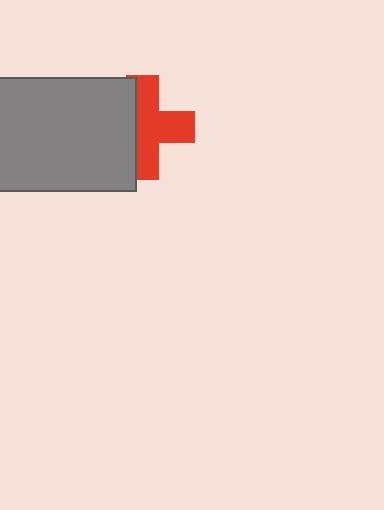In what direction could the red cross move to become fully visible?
The red cross could move right. That would shift it out from behind the gray rectangle entirely.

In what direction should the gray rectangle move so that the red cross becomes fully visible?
The gray rectangle should move left. That is the shortest direction to clear the overlap and leave the red cross fully visible.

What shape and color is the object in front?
The object in front is a gray rectangle.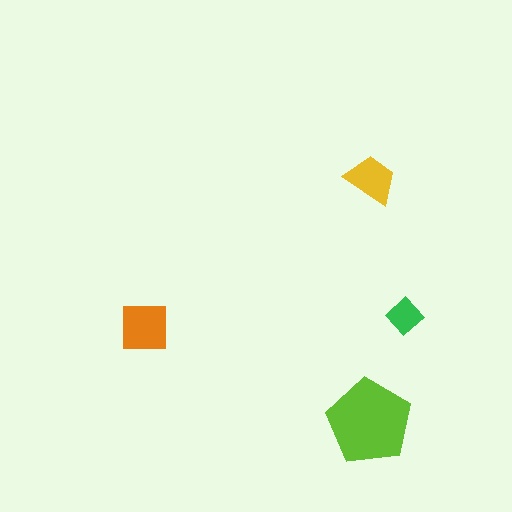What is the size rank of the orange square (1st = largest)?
2nd.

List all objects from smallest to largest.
The green diamond, the yellow trapezoid, the orange square, the lime pentagon.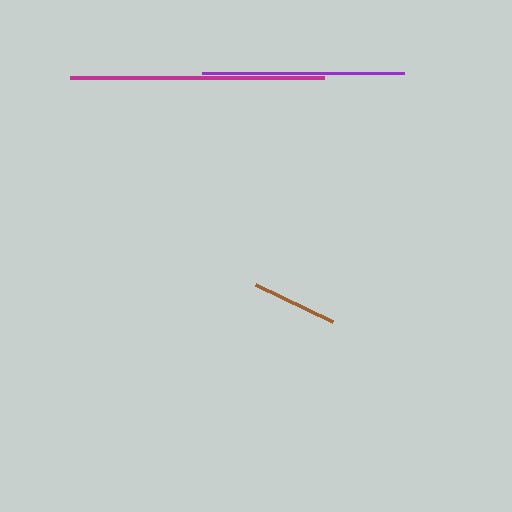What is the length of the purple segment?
The purple segment is approximately 202 pixels long.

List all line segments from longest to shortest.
From longest to shortest: magenta, purple, brown.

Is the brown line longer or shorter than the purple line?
The purple line is longer than the brown line.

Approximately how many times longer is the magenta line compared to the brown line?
The magenta line is approximately 3.0 times the length of the brown line.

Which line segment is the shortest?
The brown line is the shortest at approximately 85 pixels.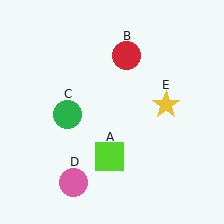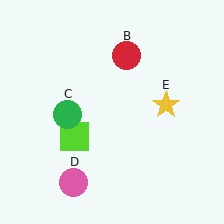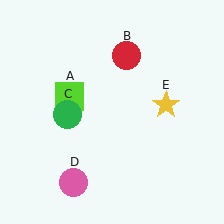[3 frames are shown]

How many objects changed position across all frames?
1 object changed position: lime square (object A).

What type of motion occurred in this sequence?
The lime square (object A) rotated clockwise around the center of the scene.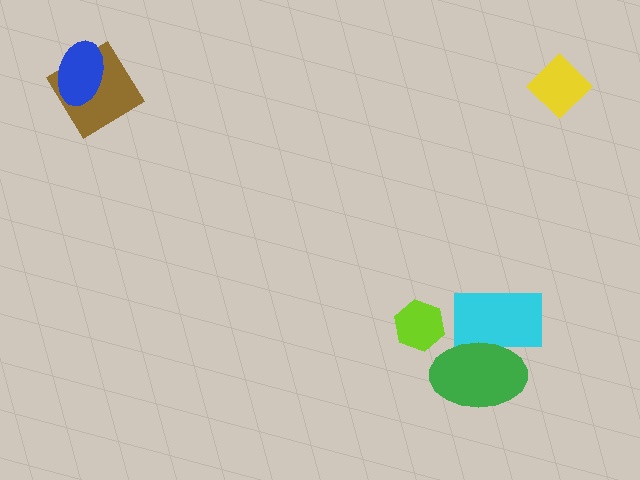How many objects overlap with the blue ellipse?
1 object overlaps with the blue ellipse.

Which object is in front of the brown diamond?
The blue ellipse is in front of the brown diamond.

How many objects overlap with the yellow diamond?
0 objects overlap with the yellow diamond.